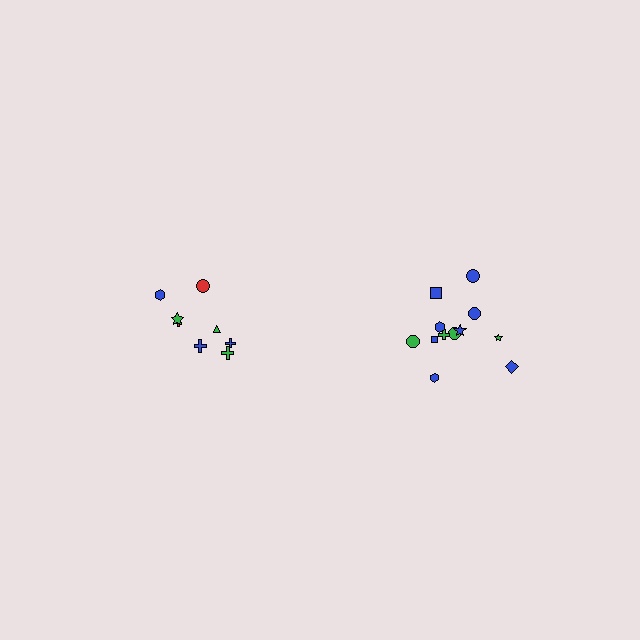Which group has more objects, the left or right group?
The right group.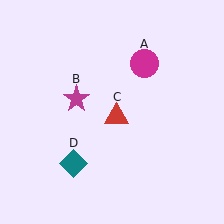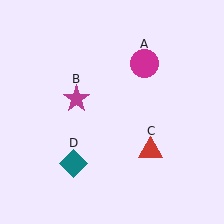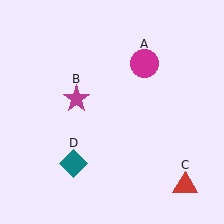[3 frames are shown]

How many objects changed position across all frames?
1 object changed position: red triangle (object C).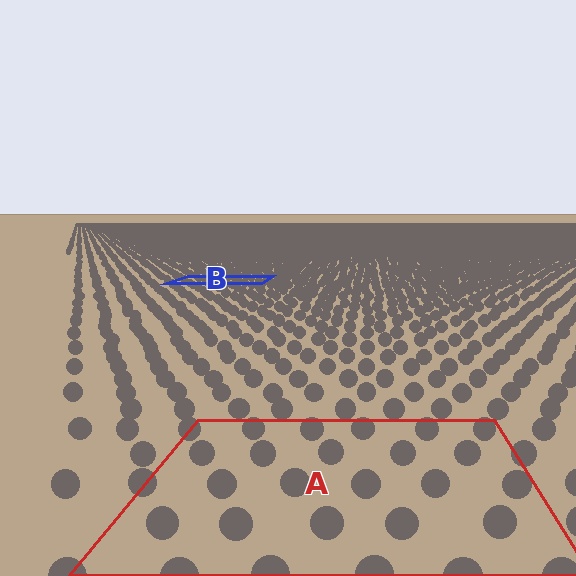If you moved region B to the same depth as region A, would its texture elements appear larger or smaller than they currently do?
They would appear larger. At a closer depth, the same texture elements are projected at a bigger on-screen size.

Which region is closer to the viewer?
Region A is closer. The texture elements there are larger and more spread out.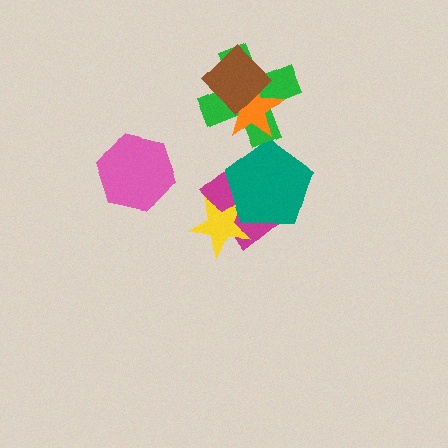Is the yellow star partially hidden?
Yes, it is partially covered by another shape.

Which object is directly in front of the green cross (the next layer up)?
The orange star is directly in front of the green cross.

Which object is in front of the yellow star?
The teal pentagon is in front of the yellow star.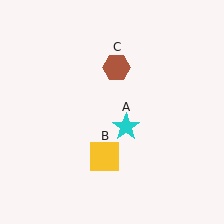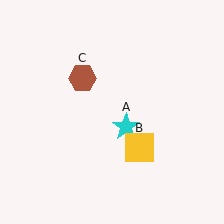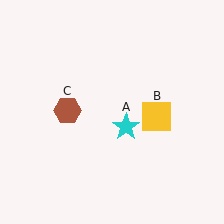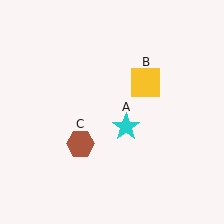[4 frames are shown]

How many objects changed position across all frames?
2 objects changed position: yellow square (object B), brown hexagon (object C).